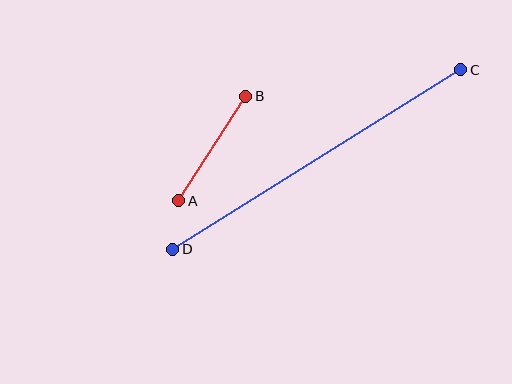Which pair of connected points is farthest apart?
Points C and D are farthest apart.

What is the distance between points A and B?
The distance is approximately 124 pixels.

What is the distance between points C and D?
The distance is approximately 339 pixels.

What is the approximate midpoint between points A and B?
The midpoint is at approximately (212, 149) pixels.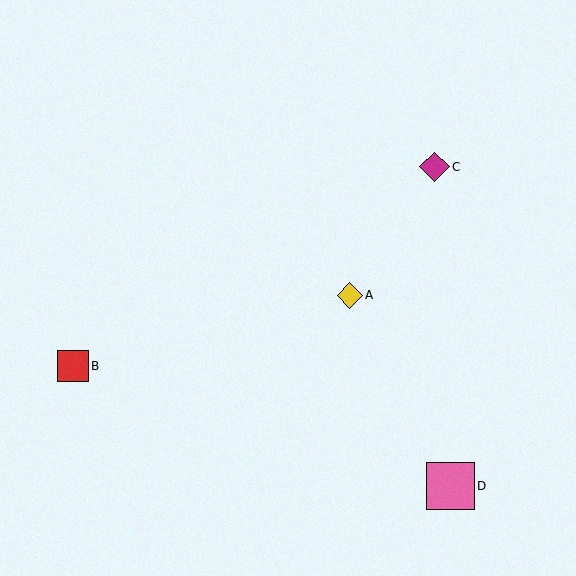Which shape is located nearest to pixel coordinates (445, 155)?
The magenta diamond (labeled C) at (435, 167) is nearest to that location.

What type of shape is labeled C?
Shape C is a magenta diamond.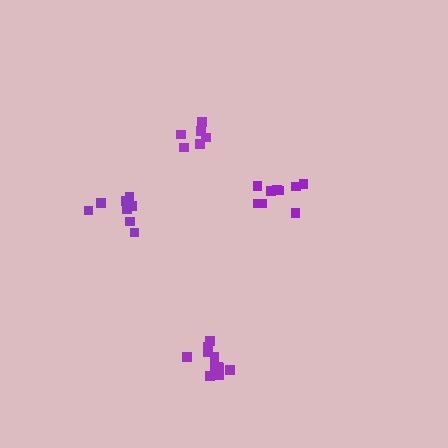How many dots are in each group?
Group 1: 10 dots, Group 2: 12 dots, Group 3: 7 dots, Group 4: 9 dots (38 total).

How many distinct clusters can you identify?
There are 4 distinct clusters.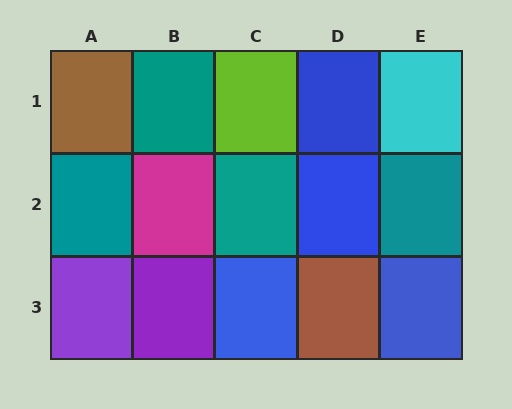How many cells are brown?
2 cells are brown.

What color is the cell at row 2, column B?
Magenta.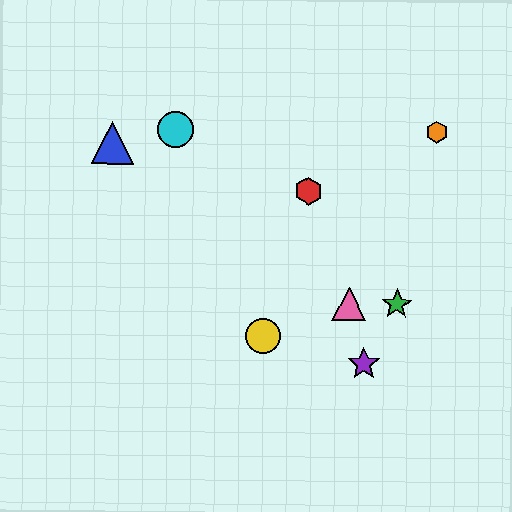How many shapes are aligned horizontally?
2 shapes (the green star, the pink triangle) are aligned horizontally.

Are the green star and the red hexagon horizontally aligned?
No, the green star is at y≈304 and the red hexagon is at y≈191.